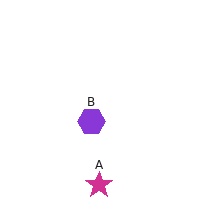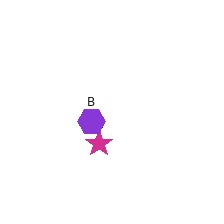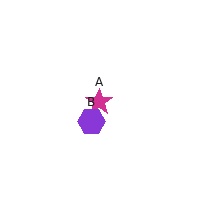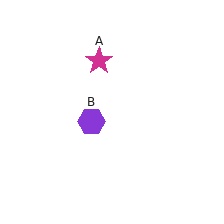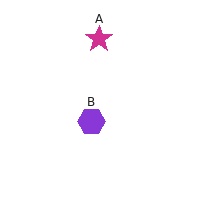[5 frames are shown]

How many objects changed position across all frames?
1 object changed position: magenta star (object A).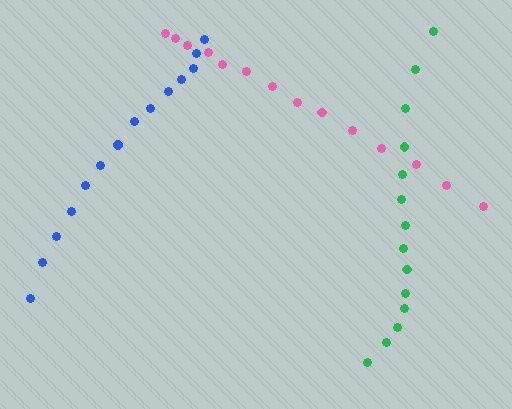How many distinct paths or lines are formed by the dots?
There are 3 distinct paths.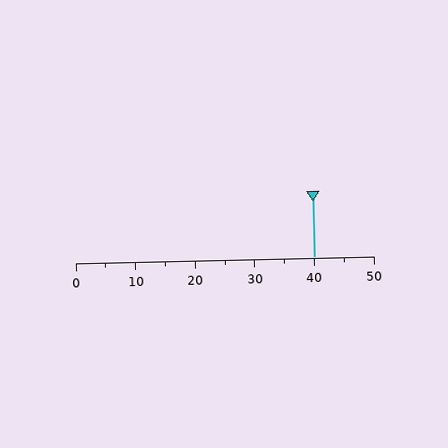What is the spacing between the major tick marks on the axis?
The major ticks are spaced 10 apart.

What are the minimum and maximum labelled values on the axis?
The axis runs from 0 to 50.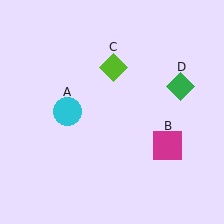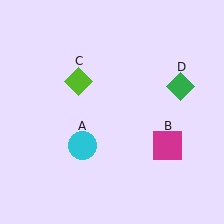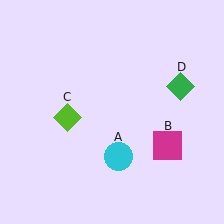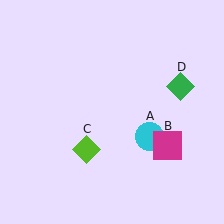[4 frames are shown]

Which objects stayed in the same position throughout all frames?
Magenta square (object B) and green diamond (object D) remained stationary.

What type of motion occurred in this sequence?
The cyan circle (object A), lime diamond (object C) rotated counterclockwise around the center of the scene.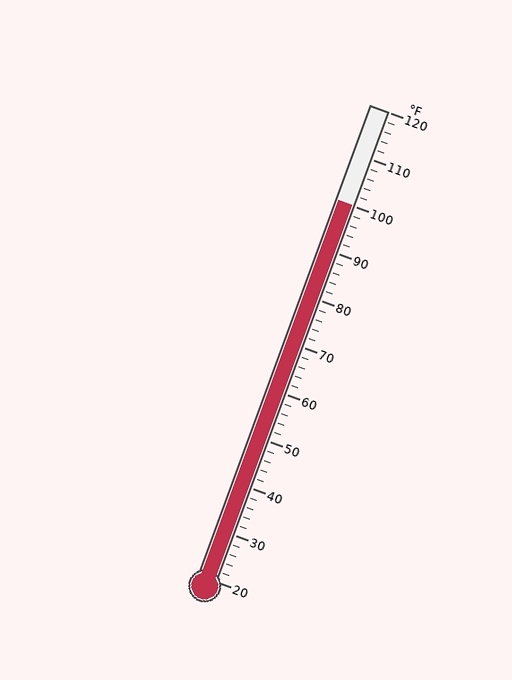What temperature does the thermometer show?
The thermometer shows approximately 100°F.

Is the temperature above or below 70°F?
The temperature is above 70°F.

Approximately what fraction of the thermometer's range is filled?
The thermometer is filled to approximately 80% of its range.